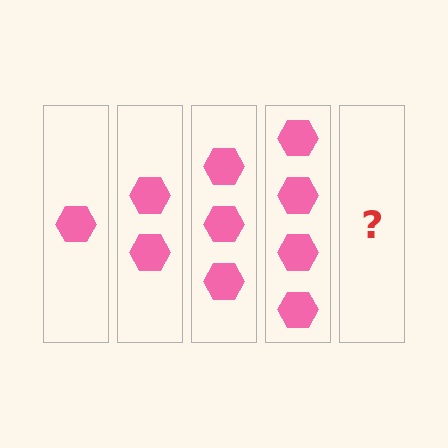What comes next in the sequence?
The next element should be 5 hexagons.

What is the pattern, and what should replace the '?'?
The pattern is that each step adds one more hexagon. The '?' should be 5 hexagons.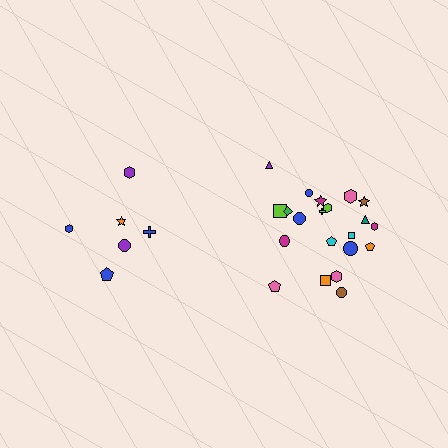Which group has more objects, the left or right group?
The right group.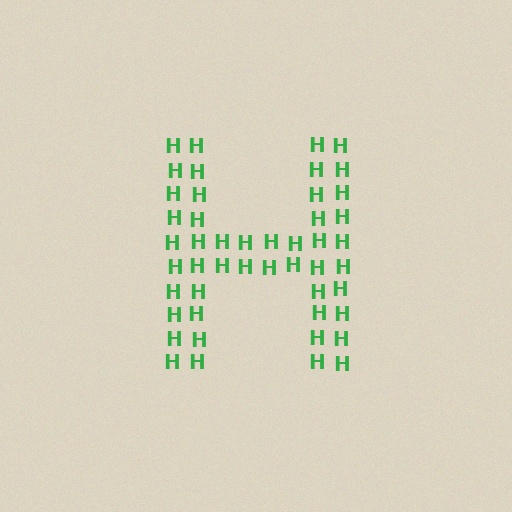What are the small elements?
The small elements are letter H's.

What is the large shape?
The large shape is the letter H.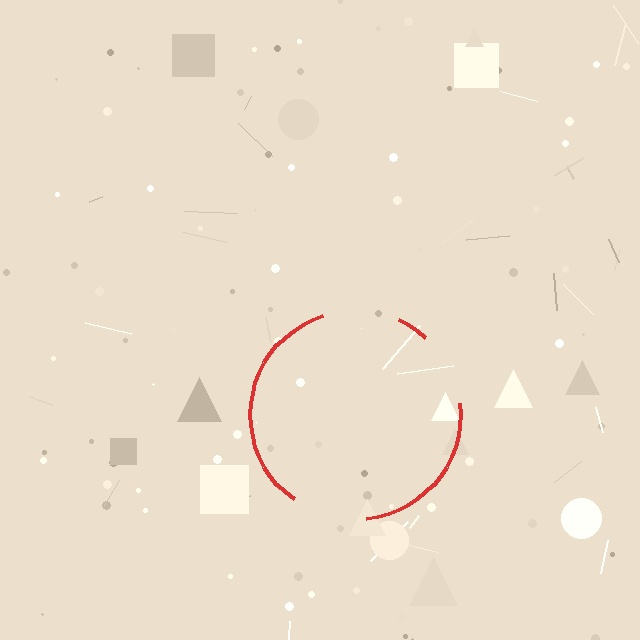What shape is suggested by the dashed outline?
The dashed outline suggests a circle.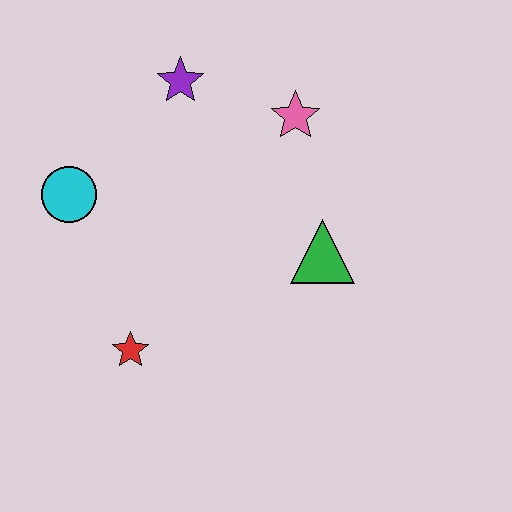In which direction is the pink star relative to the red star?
The pink star is above the red star.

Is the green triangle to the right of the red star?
Yes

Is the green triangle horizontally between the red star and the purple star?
No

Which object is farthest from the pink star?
The red star is farthest from the pink star.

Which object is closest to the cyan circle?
The purple star is closest to the cyan circle.